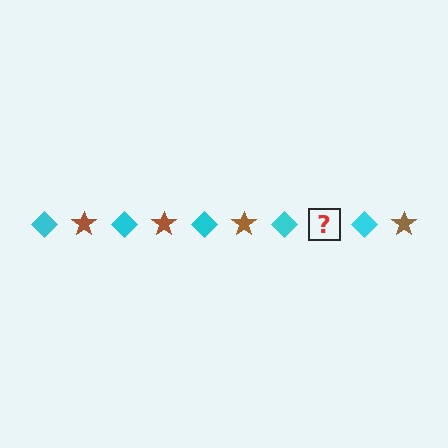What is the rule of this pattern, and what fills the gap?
The rule is that the pattern alternates between cyan diamond and brown star. The gap should be filled with a brown star.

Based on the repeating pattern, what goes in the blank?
The blank should be a brown star.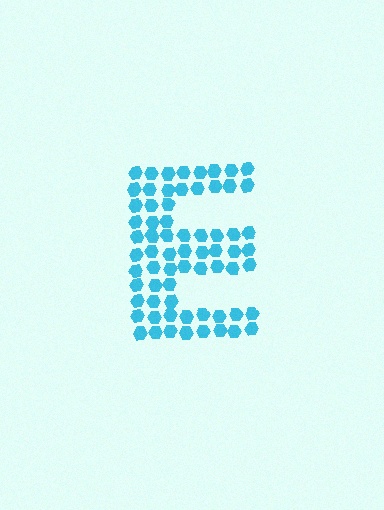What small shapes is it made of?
It is made of small hexagons.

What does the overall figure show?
The overall figure shows the letter E.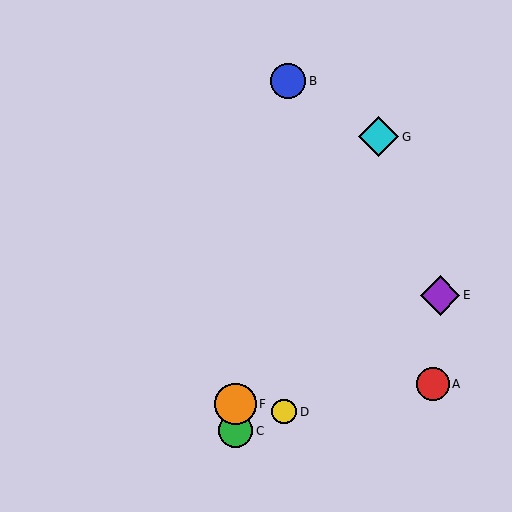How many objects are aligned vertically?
2 objects (C, F) are aligned vertically.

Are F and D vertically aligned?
No, F is at x≈236 and D is at x≈284.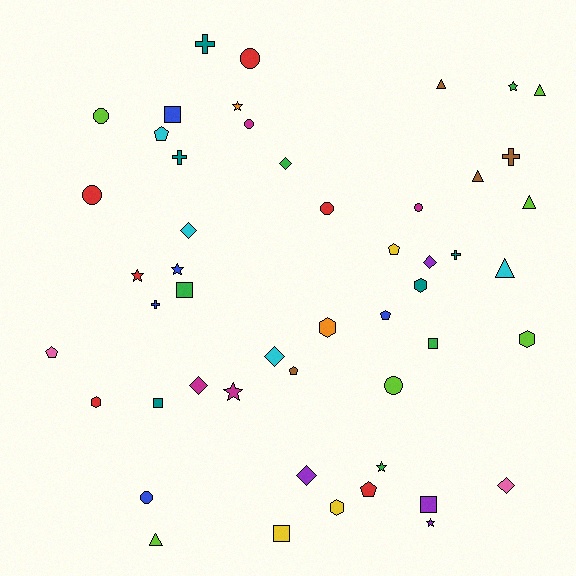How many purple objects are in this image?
There are 4 purple objects.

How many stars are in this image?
There are 7 stars.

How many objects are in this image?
There are 50 objects.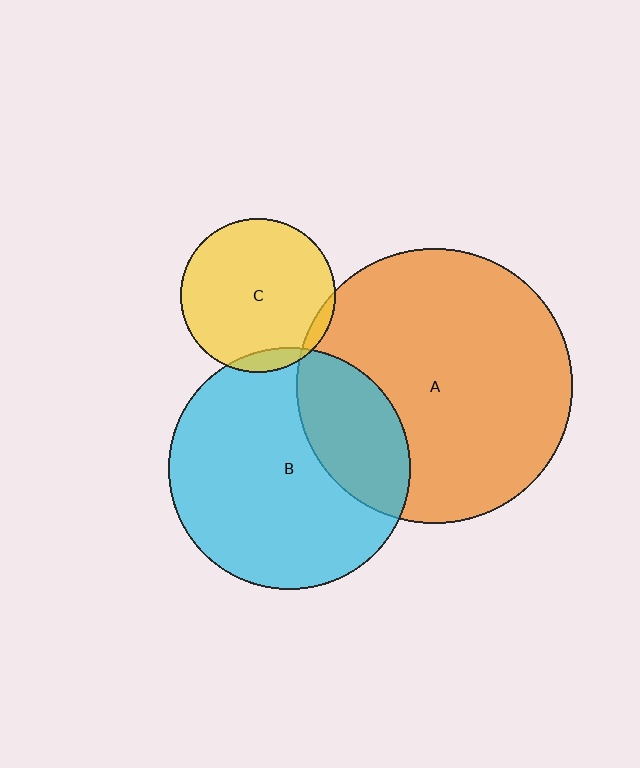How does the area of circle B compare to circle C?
Approximately 2.5 times.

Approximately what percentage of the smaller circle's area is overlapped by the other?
Approximately 5%.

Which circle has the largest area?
Circle A (orange).